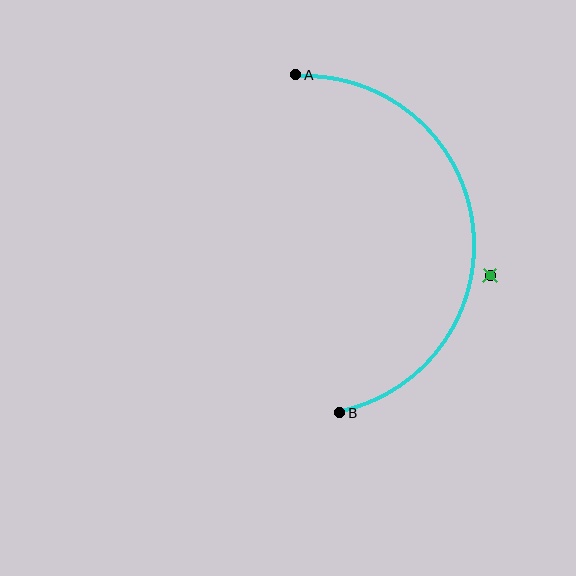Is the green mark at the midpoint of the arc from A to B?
No — the green mark does not lie on the arc at all. It sits slightly outside the curve.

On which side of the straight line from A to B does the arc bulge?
The arc bulges to the right of the straight line connecting A and B.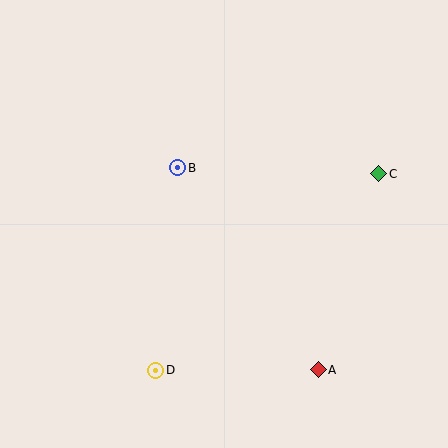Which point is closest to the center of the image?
Point B at (178, 168) is closest to the center.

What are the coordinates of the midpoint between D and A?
The midpoint between D and A is at (237, 370).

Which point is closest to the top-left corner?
Point B is closest to the top-left corner.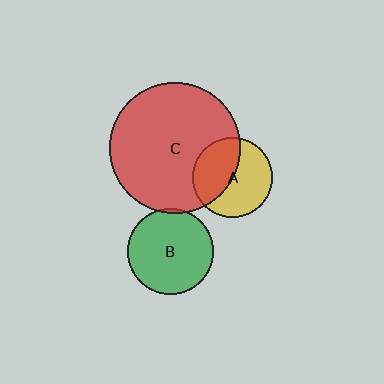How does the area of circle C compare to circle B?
Approximately 2.3 times.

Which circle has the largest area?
Circle C (red).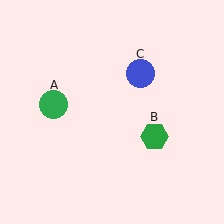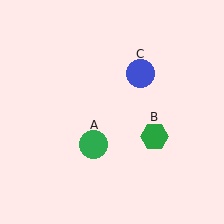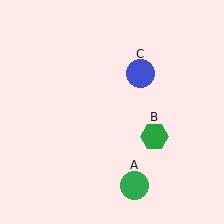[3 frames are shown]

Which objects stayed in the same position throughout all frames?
Green hexagon (object B) and blue circle (object C) remained stationary.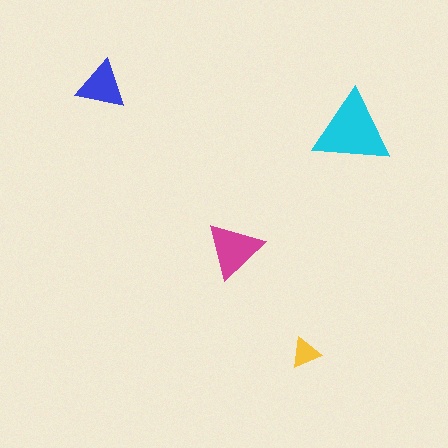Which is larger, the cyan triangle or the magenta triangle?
The cyan one.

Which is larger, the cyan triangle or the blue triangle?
The cyan one.